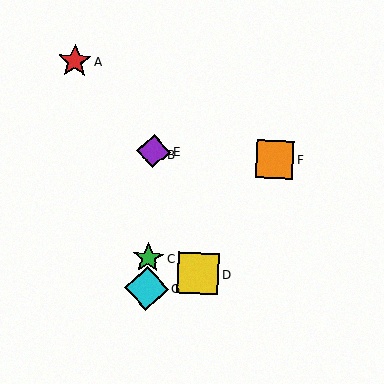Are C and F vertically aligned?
No, C is at x≈148 and F is at x≈275.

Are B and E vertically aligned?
Yes, both are at x≈153.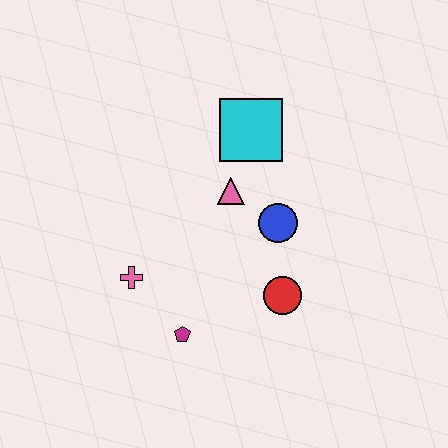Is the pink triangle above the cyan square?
No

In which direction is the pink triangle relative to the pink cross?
The pink triangle is to the right of the pink cross.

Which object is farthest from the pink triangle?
The magenta pentagon is farthest from the pink triangle.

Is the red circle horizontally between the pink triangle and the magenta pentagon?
No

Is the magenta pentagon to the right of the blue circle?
No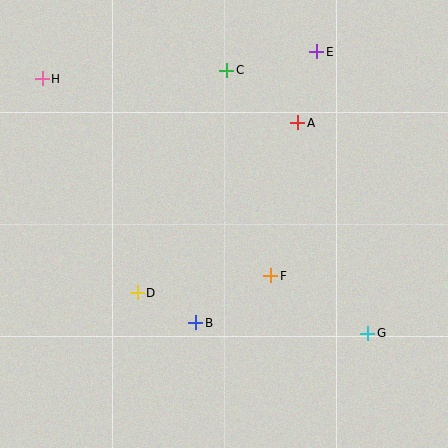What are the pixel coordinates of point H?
Point H is at (42, 79).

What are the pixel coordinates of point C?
Point C is at (227, 70).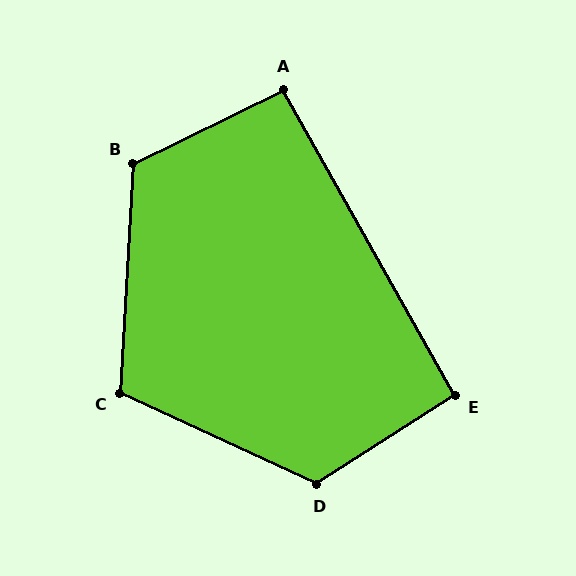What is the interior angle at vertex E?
Approximately 93 degrees (approximately right).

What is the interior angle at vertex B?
Approximately 120 degrees (obtuse).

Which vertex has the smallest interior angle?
A, at approximately 93 degrees.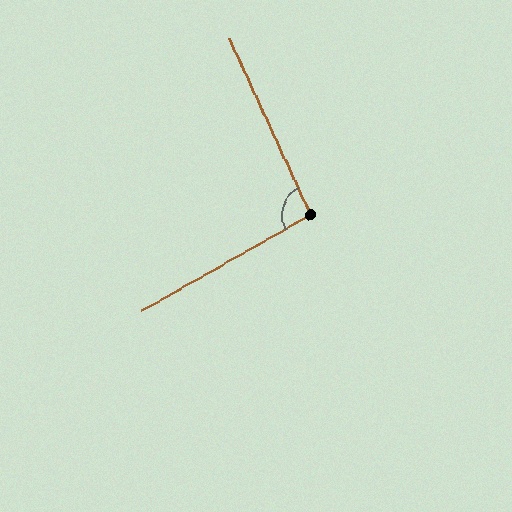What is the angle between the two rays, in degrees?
Approximately 95 degrees.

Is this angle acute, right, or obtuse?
It is approximately a right angle.